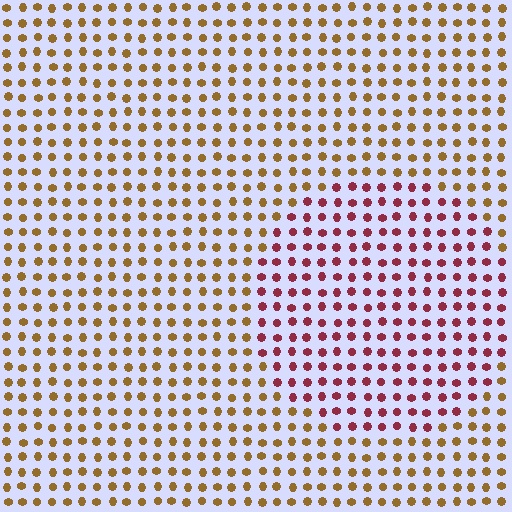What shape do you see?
I see a circle.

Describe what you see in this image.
The image is filled with small brown elements in a uniform arrangement. A circle-shaped region is visible where the elements are tinted to a slightly different hue, forming a subtle color boundary.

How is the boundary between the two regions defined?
The boundary is defined purely by a slight shift in hue (about 53 degrees). Spacing, size, and orientation are identical on both sides.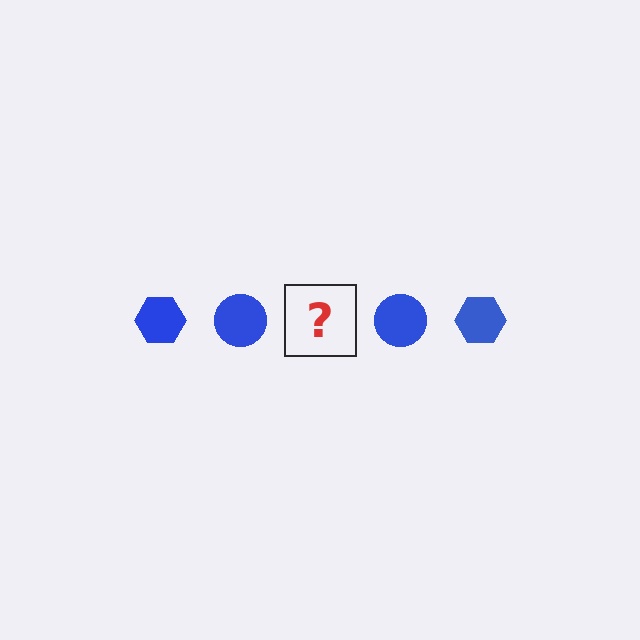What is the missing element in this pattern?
The missing element is a blue hexagon.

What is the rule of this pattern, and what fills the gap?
The rule is that the pattern cycles through hexagon, circle shapes in blue. The gap should be filled with a blue hexagon.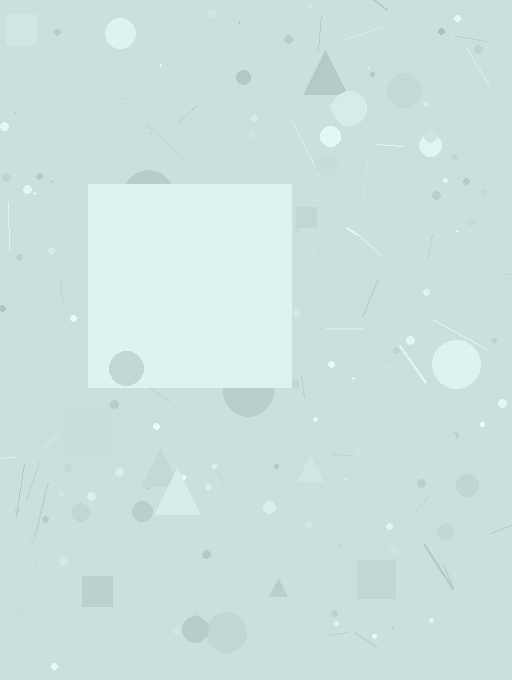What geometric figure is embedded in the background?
A square is embedded in the background.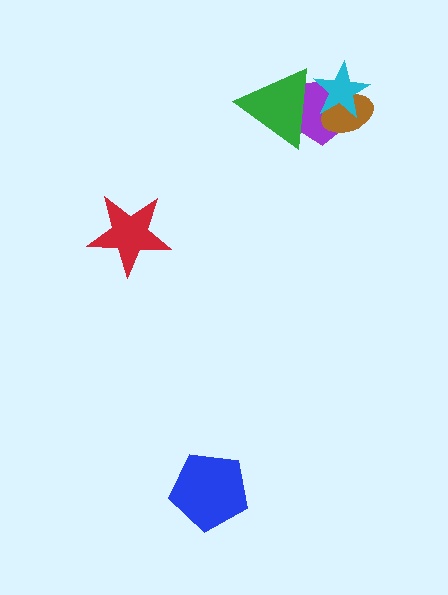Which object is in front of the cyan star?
The green triangle is in front of the cyan star.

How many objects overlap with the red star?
0 objects overlap with the red star.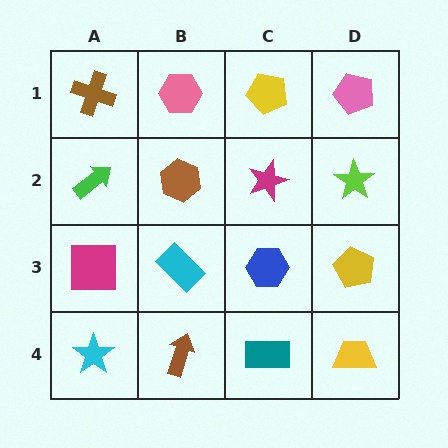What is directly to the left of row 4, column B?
A cyan star.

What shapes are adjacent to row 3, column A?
A green arrow (row 2, column A), a cyan star (row 4, column A), a cyan rectangle (row 3, column B).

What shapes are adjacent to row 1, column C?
A magenta star (row 2, column C), a pink hexagon (row 1, column B), a pink pentagon (row 1, column D).